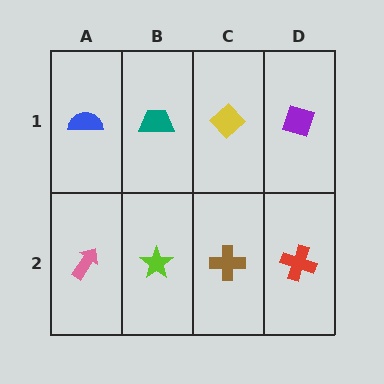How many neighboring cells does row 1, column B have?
3.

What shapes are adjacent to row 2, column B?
A teal trapezoid (row 1, column B), a pink arrow (row 2, column A), a brown cross (row 2, column C).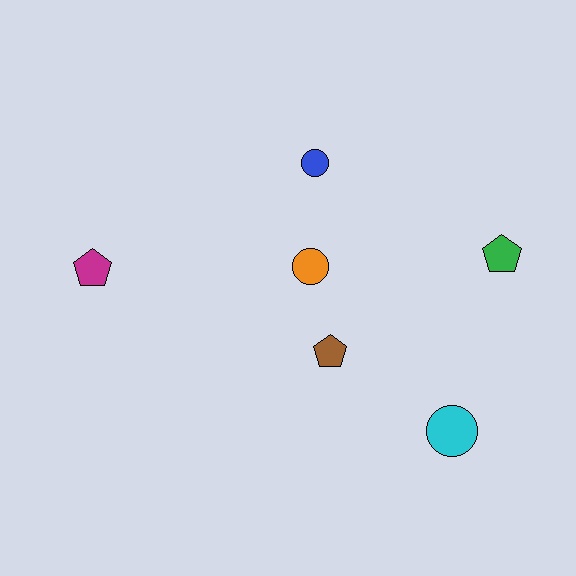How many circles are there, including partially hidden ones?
There are 3 circles.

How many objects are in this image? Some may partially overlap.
There are 6 objects.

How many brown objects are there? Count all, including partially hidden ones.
There is 1 brown object.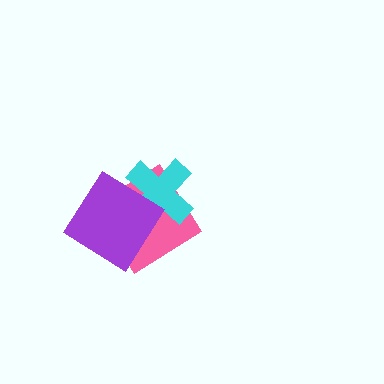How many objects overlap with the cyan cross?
2 objects overlap with the cyan cross.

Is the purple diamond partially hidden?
No, no other shape covers it.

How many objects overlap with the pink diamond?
2 objects overlap with the pink diamond.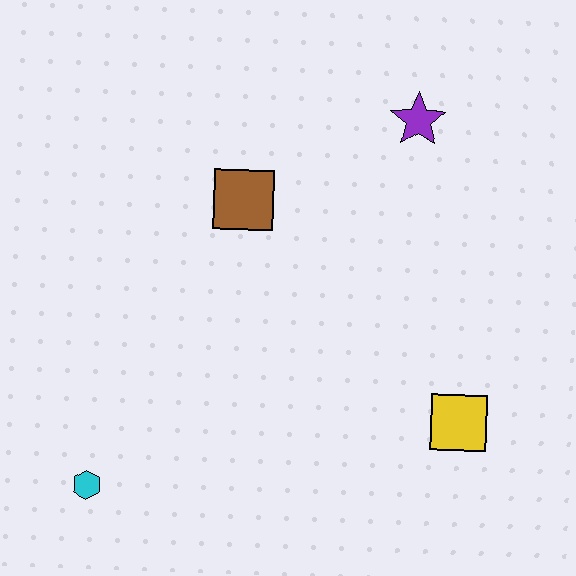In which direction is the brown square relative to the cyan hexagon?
The brown square is above the cyan hexagon.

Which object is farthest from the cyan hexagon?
The purple star is farthest from the cyan hexagon.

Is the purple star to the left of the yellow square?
Yes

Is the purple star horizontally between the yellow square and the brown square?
Yes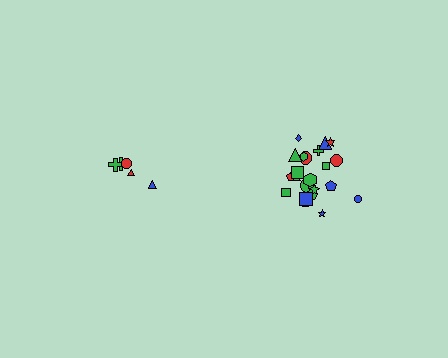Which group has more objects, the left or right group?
The right group.